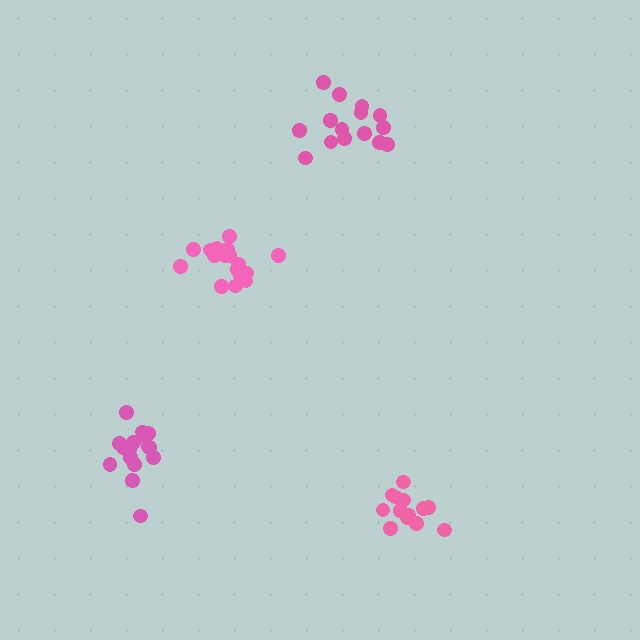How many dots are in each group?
Group 1: 13 dots, Group 2: 17 dots, Group 3: 17 dots, Group 4: 15 dots (62 total).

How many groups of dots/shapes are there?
There are 4 groups.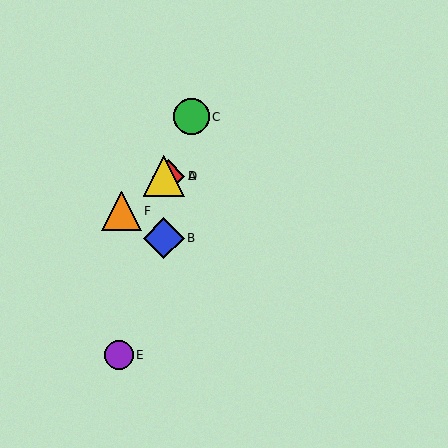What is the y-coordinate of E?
Object E is at y≈355.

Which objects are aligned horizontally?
Objects A, D are aligned horizontally.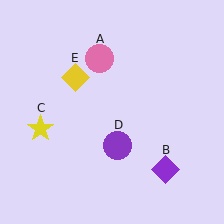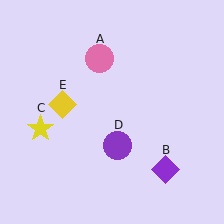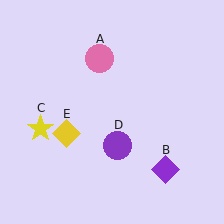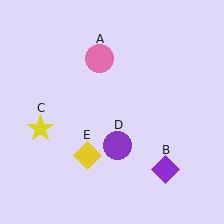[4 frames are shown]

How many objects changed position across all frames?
1 object changed position: yellow diamond (object E).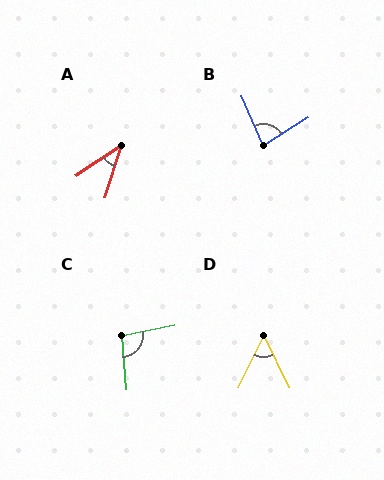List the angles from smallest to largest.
A (39°), D (51°), B (81°), C (97°).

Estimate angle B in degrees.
Approximately 81 degrees.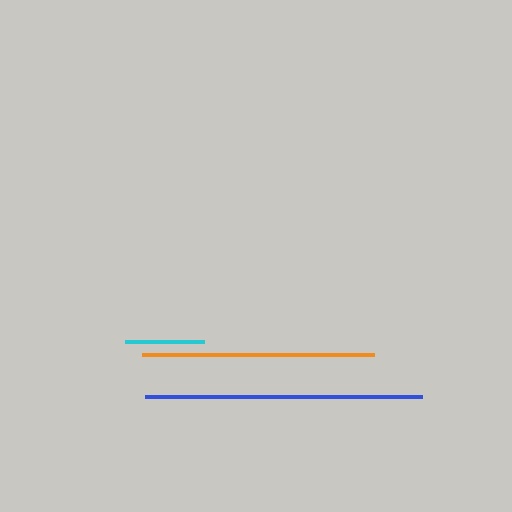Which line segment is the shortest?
The cyan line is the shortest at approximately 80 pixels.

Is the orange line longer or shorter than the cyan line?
The orange line is longer than the cyan line.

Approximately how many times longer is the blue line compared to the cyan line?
The blue line is approximately 3.5 times the length of the cyan line.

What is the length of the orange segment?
The orange segment is approximately 232 pixels long.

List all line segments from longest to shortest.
From longest to shortest: blue, orange, cyan.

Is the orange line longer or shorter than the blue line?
The blue line is longer than the orange line.